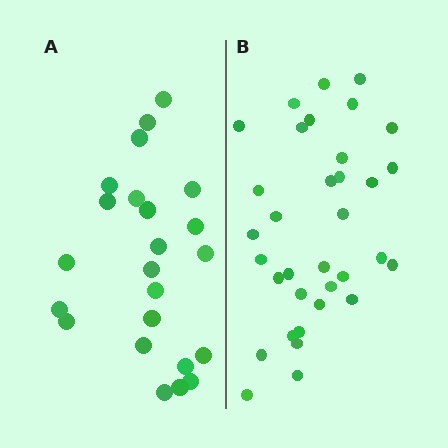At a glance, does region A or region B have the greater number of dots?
Region B (the right region) has more dots.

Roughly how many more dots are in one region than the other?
Region B has roughly 12 or so more dots than region A.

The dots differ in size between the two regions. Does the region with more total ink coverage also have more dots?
No. Region A has more total ink coverage because its dots are larger, but region B actually contains more individual dots. Total area can be misleading — the number of items is what matters here.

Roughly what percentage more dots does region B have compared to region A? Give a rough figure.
About 50% more.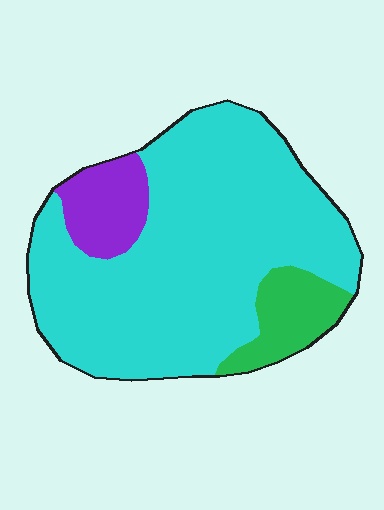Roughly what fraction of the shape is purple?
Purple takes up less than a sixth of the shape.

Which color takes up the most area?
Cyan, at roughly 80%.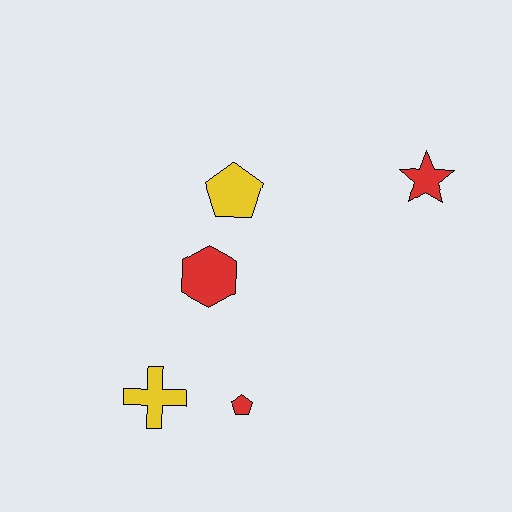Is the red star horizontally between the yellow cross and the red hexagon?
No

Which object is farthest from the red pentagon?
The red star is farthest from the red pentagon.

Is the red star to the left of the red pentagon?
No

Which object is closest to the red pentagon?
The yellow cross is closest to the red pentagon.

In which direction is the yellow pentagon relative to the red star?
The yellow pentagon is to the left of the red star.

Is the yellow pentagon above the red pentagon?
Yes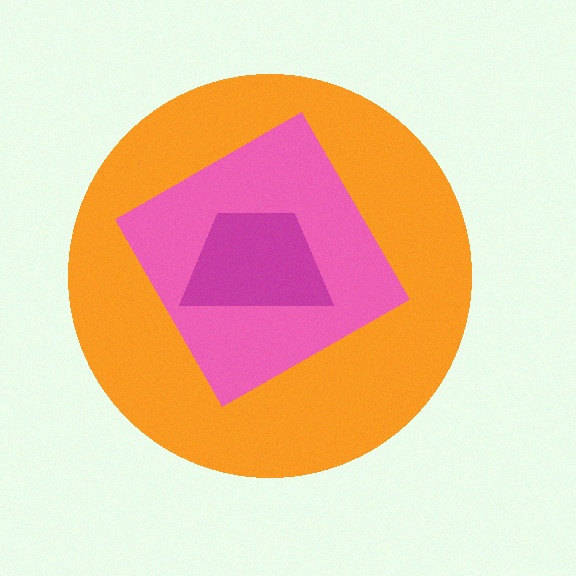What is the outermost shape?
The orange circle.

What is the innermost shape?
The magenta trapezoid.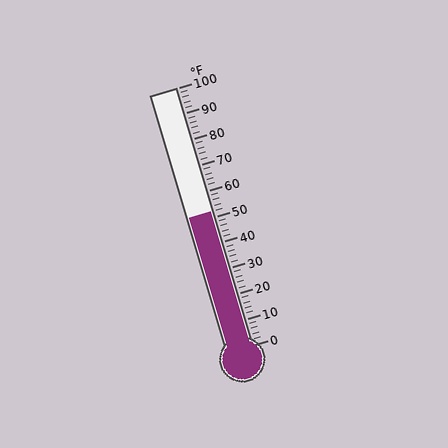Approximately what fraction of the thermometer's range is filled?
The thermometer is filled to approximately 50% of its range.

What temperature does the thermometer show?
The thermometer shows approximately 52°F.